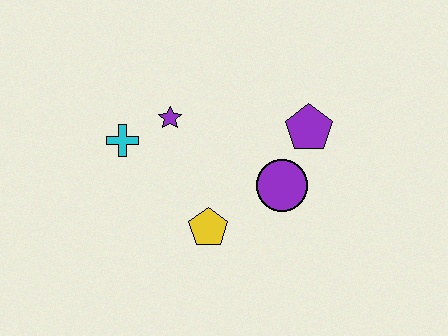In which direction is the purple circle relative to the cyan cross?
The purple circle is to the right of the cyan cross.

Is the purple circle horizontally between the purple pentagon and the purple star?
Yes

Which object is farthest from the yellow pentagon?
The purple pentagon is farthest from the yellow pentagon.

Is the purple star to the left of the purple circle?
Yes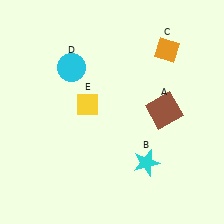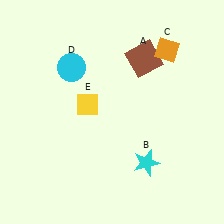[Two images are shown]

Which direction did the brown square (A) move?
The brown square (A) moved up.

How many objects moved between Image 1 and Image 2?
1 object moved between the two images.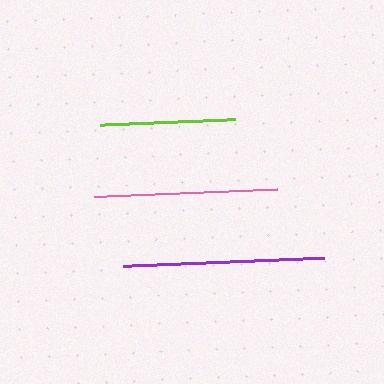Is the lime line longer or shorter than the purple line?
The purple line is longer than the lime line.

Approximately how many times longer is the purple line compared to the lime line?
The purple line is approximately 1.5 times the length of the lime line.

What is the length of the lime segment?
The lime segment is approximately 135 pixels long.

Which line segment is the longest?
The purple line is the longest at approximately 201 pixels.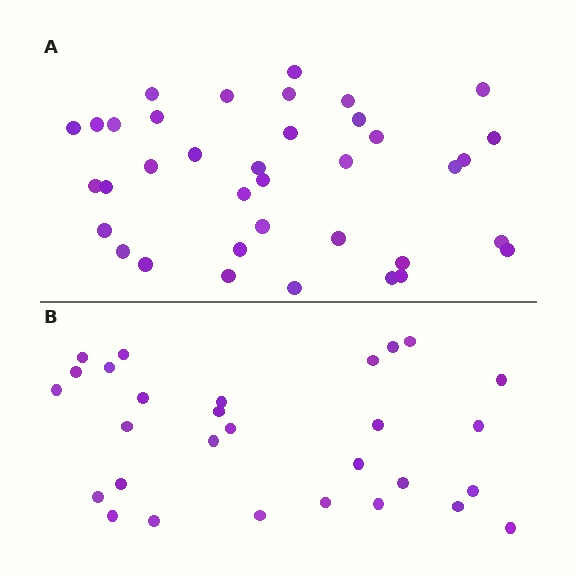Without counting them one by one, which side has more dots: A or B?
Region A (the top region) has more dots.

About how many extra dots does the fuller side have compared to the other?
Region A has roughly 8 or so more dots than region B.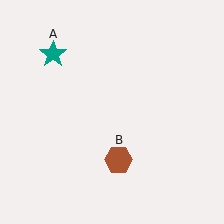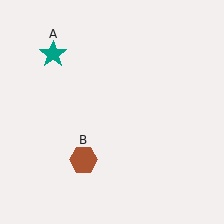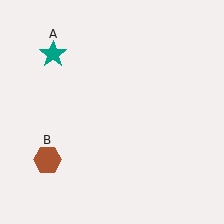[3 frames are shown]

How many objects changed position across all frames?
1 object changed position: brown hexagon (object B).